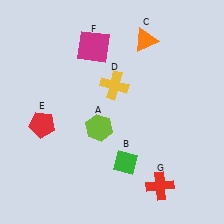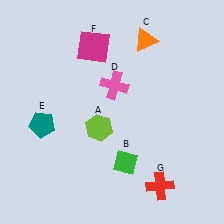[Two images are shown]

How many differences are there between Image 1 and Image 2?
There are 2 differences between the two images.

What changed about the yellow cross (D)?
In Image 1, D is yellow. In Image 2, it changed to pink.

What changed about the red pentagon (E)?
In Image 1, E is red. In Image 2, it changed to teal.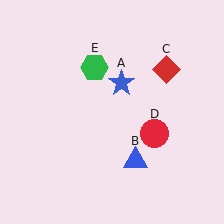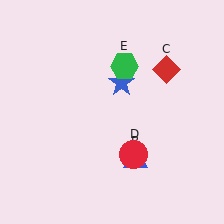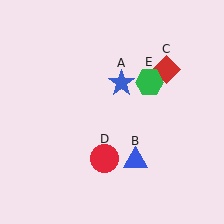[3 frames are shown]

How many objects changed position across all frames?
2 objects changed position: red circle (object D), green hexagon (object E).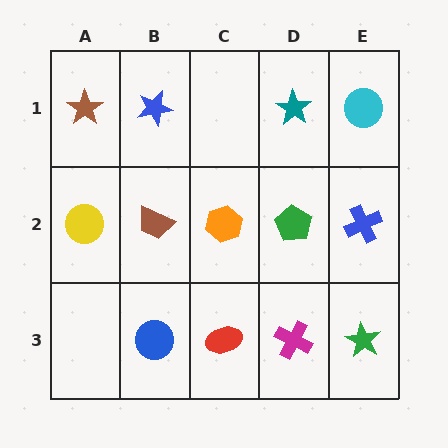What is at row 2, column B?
A brown trapezoid.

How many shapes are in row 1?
4 shapes.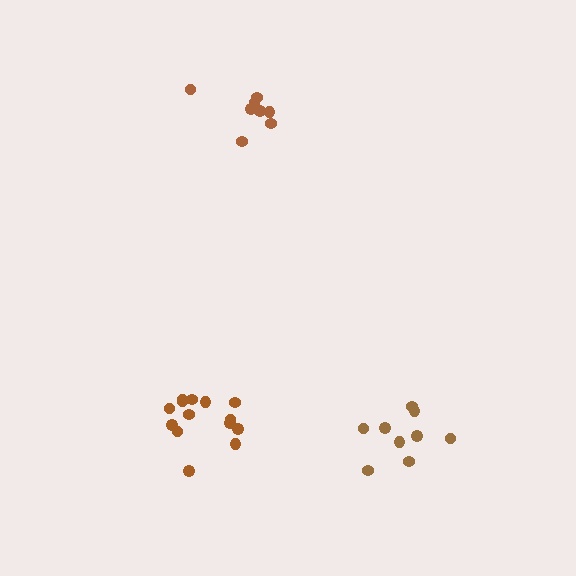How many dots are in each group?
Group 1: 8 dots, Group 2: 9 dots, Group 3: 14 dots (31 total).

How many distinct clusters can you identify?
There are 3 distinct clusters.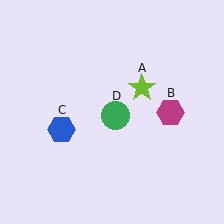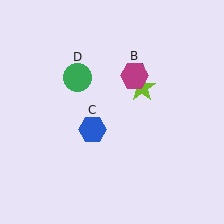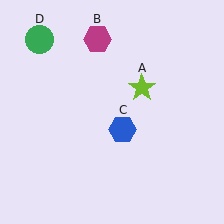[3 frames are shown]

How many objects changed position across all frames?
3 objects changed position: magenta hexagon (object B), blue hexagon (object C), green circle (object D).